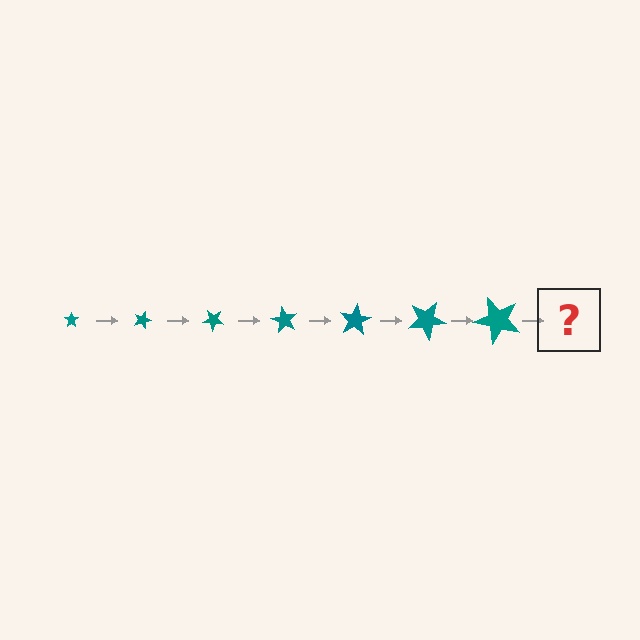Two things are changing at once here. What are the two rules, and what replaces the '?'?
The two rules are that the star grows larger each step and it rotates 20 degrees each step. The '?' should be a star, larger than the previous one and rotated 140 degrees from the start.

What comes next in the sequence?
The next element should be a star, larger than the previous one and rotated 140 degrees from the start.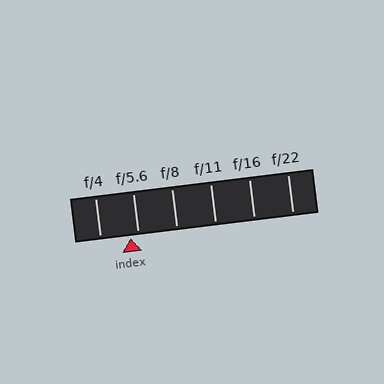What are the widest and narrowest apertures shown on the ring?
The widest aperture shown is f/4 and the narrowest is f/22.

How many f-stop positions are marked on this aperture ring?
There are 6 f-stop positions marked.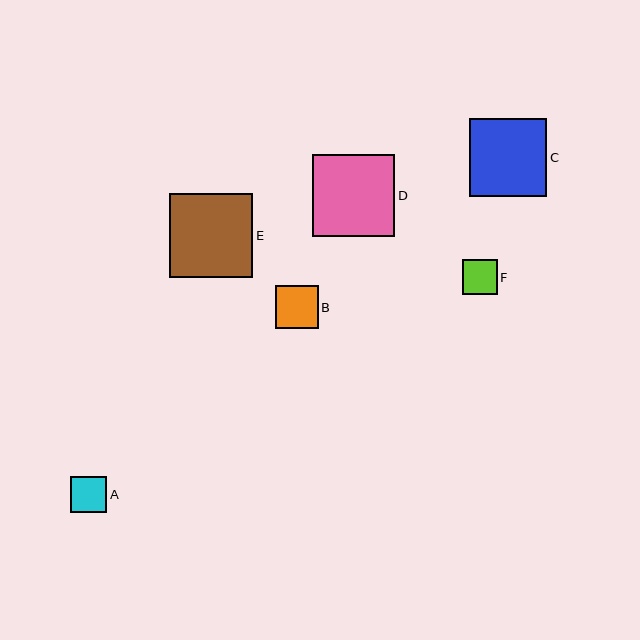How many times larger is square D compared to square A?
Square D is approximately 2.3 times the size of square A.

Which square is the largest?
Square E is the largest with a size of approximately 83 pixels.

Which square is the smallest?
Square F is the smallest with a size of approximately 35 pixels.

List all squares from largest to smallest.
From largest to smallest: E, D, C, B, A, F.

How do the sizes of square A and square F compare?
Square A and square F are approximately the same size.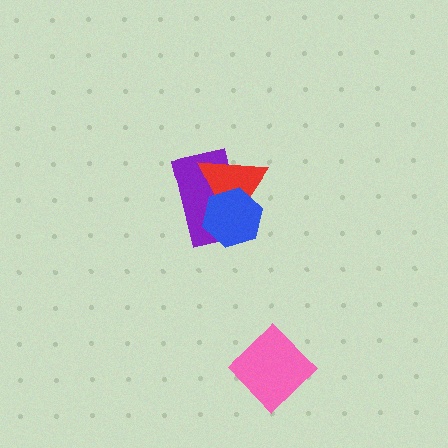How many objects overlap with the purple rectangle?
2 objects overlap with the purple rectangle.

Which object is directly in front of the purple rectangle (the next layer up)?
The red triangle is directly in front of the purple rectangle.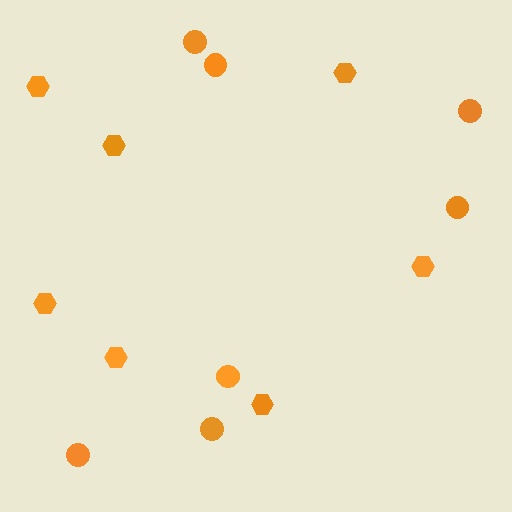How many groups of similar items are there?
There are 2 groups: one group of circles (7) and one group of hexagons (7).